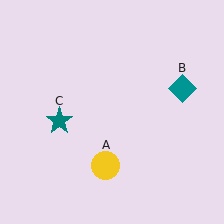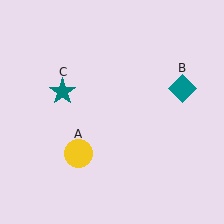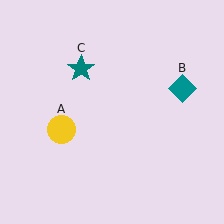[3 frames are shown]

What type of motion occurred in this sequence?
The yellow circle (object A), teal star (object C) rotated clockwise around the center of the scene.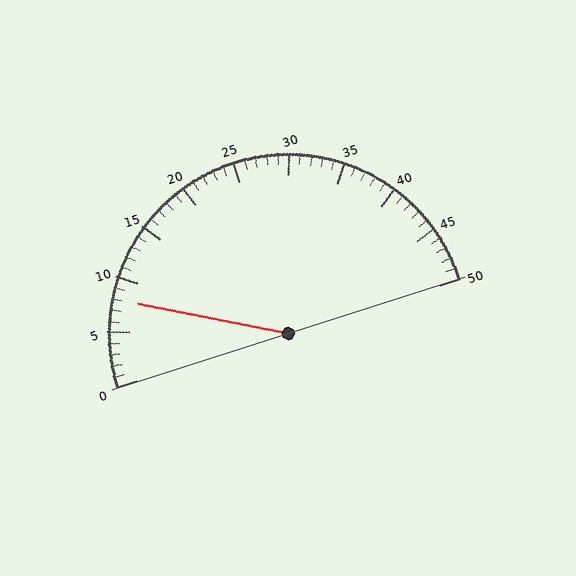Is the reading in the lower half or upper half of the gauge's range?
The reading is in the lower half of the range (0 to 50).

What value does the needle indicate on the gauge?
The needle indicates approximately 8.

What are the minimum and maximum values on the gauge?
The gauge ranges from 0 to 50.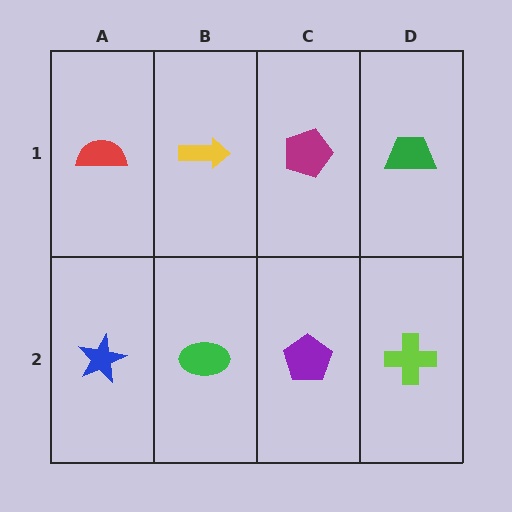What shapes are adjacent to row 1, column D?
A lime cross (row 2, column D), a magenta pentagon (row 1, column C).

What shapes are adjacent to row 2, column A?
A red semicircle (row 1, column A), a green ellipse (row 2, column B).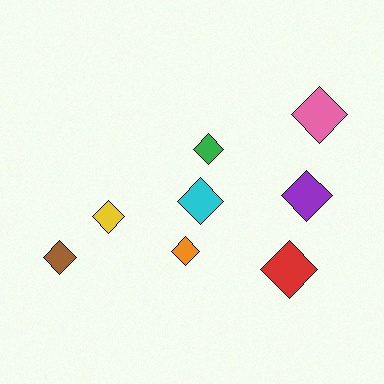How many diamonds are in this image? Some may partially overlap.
There are 8 diamonds.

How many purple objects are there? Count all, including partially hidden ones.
There is 1 purple object.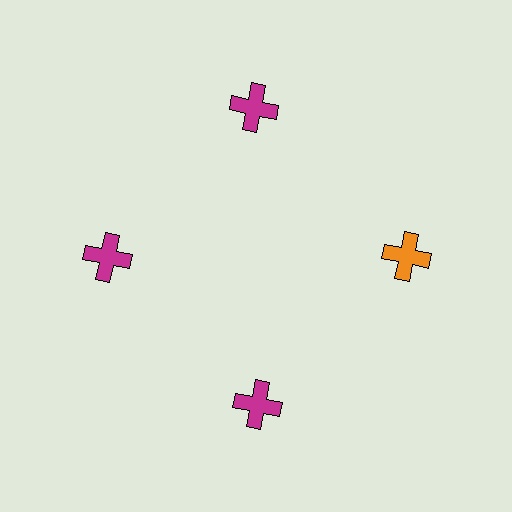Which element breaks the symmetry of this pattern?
The orange cross at roughly the 3 o'clock position breaks the symmetry. All other shapes are magenta crosses.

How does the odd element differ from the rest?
It has a different color: orange instead of magenta.